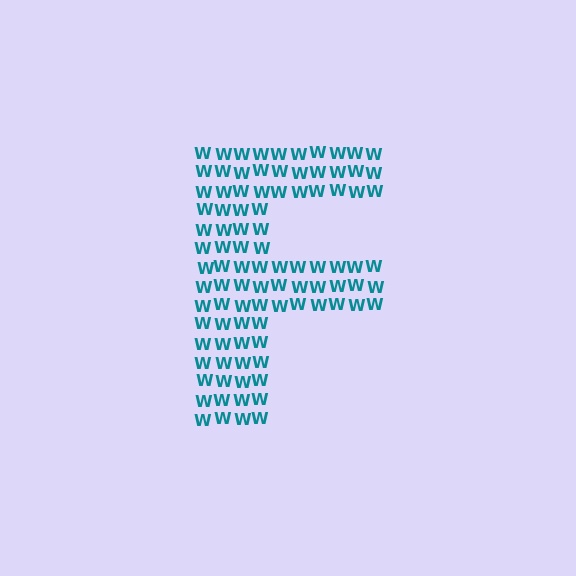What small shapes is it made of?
It is made of small letter W's.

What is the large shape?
The large shape is the letter F.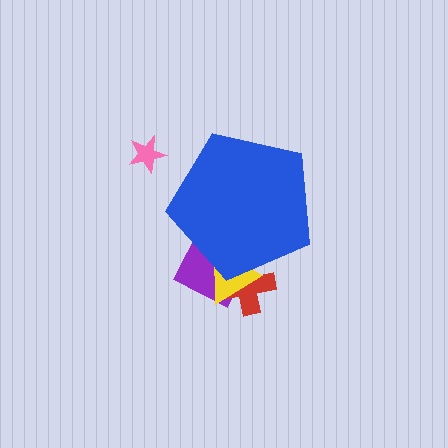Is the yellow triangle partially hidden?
Yes, the yellow triangle is partially hidden behind the blue pentagon.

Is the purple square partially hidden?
Yes, the purple square is partially hidden behind the blue pentagon.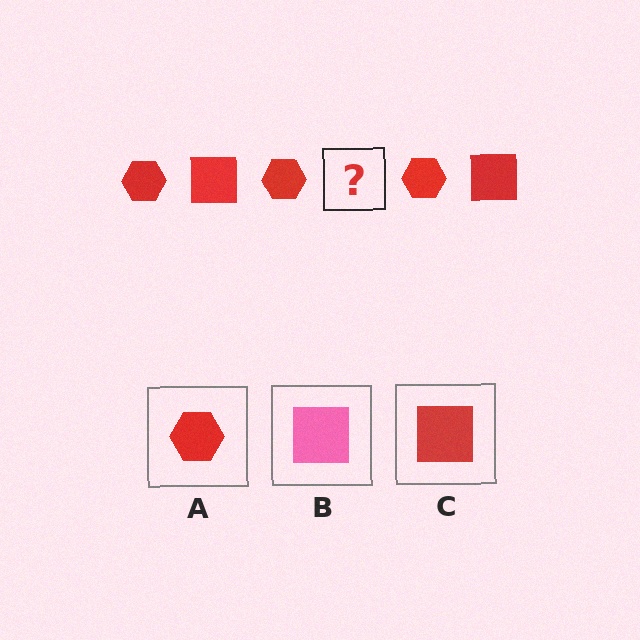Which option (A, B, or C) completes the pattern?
C.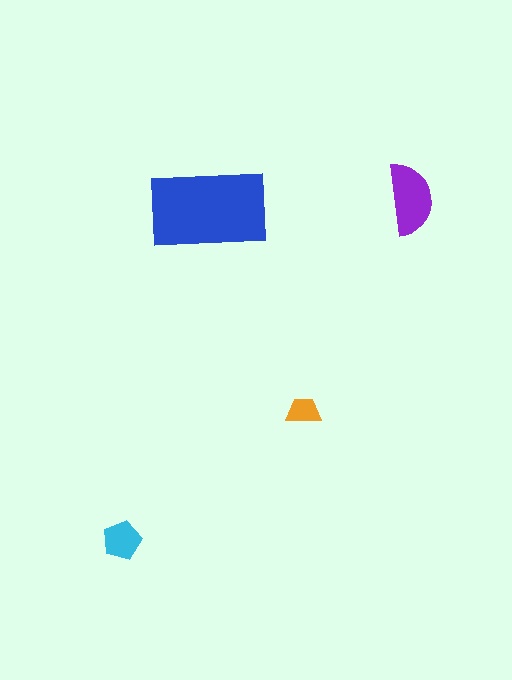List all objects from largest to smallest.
The blue rectangle, the purple semicircle, the cyan pentagon, the orange trapezoid.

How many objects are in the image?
There are 4 objects in the image.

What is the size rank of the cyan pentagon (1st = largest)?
3rd.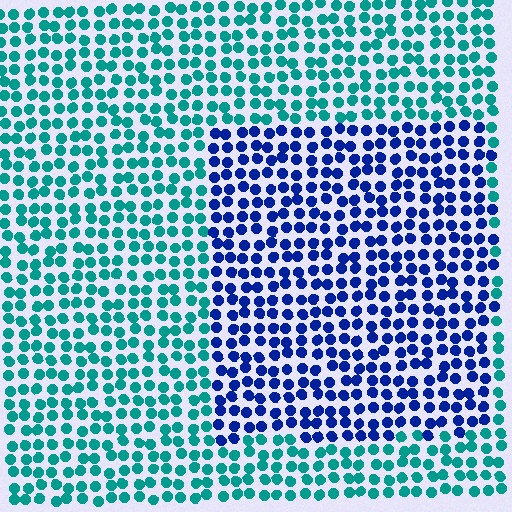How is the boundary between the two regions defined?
The boundary is defined purely by a slight shift in hue (about 53 degrees). Spacing, size, and orientation are identical on both sides.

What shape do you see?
I see a rectangle.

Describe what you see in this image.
The image is filled with small teal elements in a uniform arrangement. A rectangle-shaped region is visible where the elements are tinted to a slightly different hue, forming a subtle color boundary.